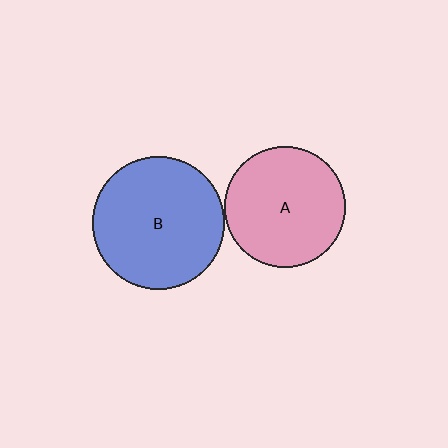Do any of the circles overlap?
No, none of the circles overlap.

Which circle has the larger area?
Circle B (blue).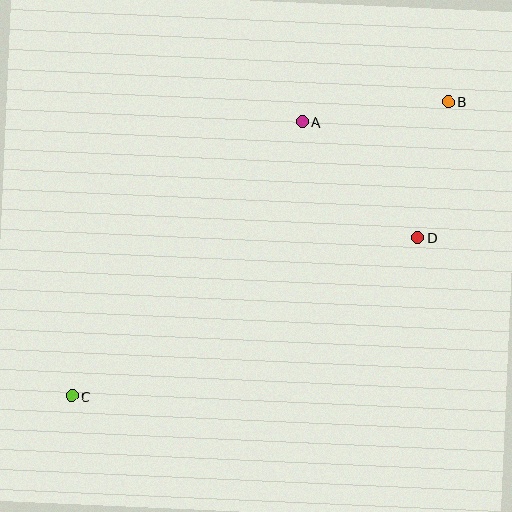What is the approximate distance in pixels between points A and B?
The distance between A and B is approximately 147 pixels.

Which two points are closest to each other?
Points B and D are closest to each other.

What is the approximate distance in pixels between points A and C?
The distance between A and C is approximately 358 pixels.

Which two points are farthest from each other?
Points B and C are farthest from each other.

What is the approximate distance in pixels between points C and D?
The distance between C and D is approximately 381 pixels.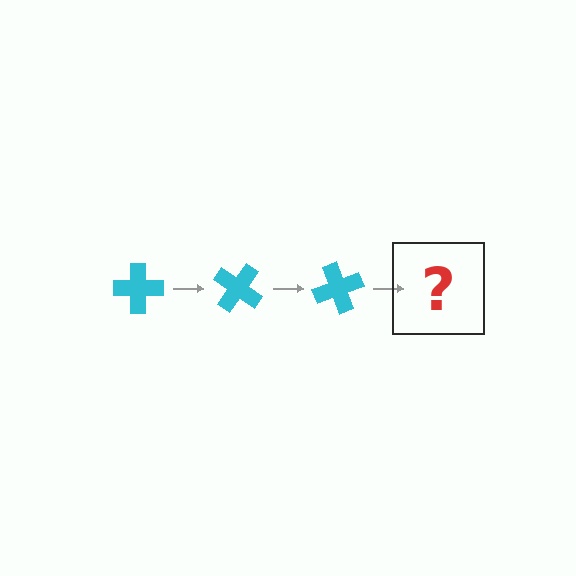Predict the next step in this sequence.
The next step is a cyan cross rotated 105 degrees.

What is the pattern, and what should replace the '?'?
The pattern is that the cross rotates 35 degrees each step. The '?' should be a cyan cross rotated 105 degrees.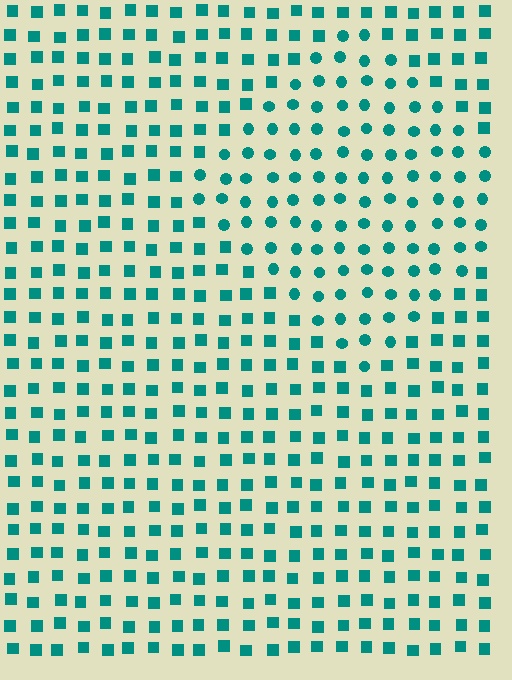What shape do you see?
I see a diamond.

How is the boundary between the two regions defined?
The boundary is defined by a change in element shape: circles inside vs. squares outside. All elements share the same color and spacing.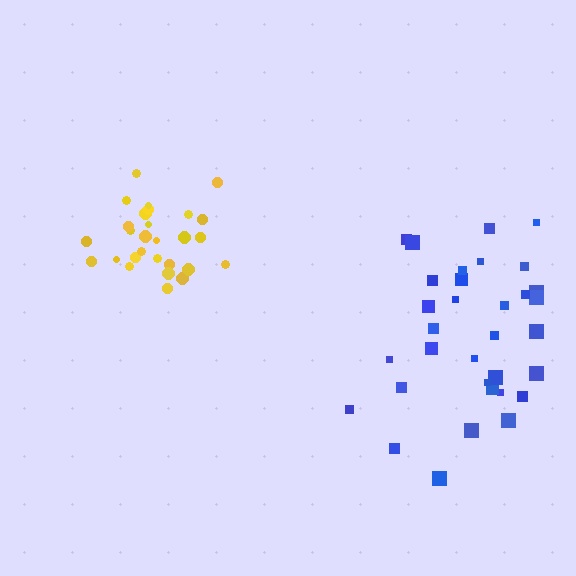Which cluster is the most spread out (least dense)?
Blue.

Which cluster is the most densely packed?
Yellow.